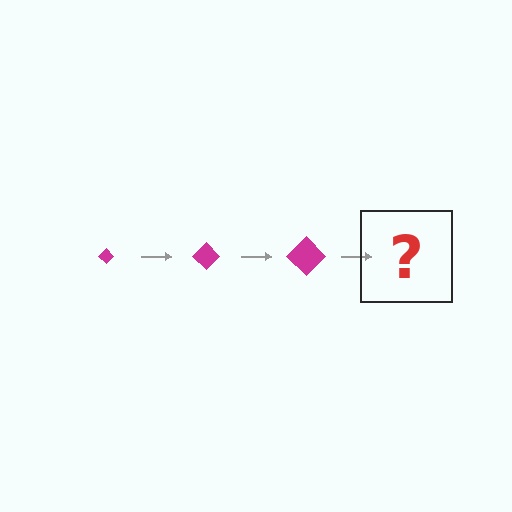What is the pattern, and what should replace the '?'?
The pattern is that the diamond gets progressively larger each step. The '?' should be a magenta diamond, larger than the previous one.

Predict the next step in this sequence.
The next step is a magenta diamond, larger than the previous one.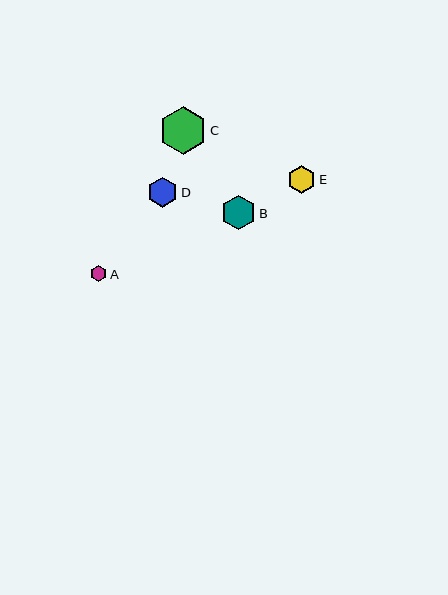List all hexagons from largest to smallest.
From largest to smallest: C, B, D, E, A.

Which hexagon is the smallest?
Hexagon A is the smallest with a size of approximately 16 pixels.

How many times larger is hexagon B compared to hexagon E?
Hexagon B is approximately 1.3 times the size of hexagon E.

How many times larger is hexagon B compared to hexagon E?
Hexagon B is approximately 1.3 times the size of hexagon E.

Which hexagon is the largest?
Hexagon C is the largest with a size of approximately 47 pixels.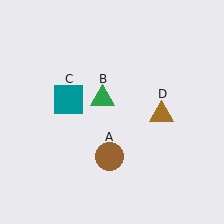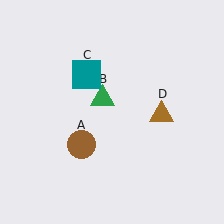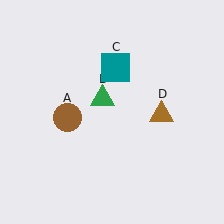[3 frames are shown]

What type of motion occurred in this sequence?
The brown circle (object A), teal square (object C) rotated clockwise around the center of the scene.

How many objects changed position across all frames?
2 objects changed position: brown circle (object A), teal square (object C).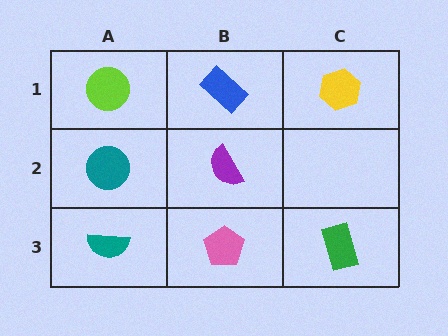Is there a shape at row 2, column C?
No, that cell is empty.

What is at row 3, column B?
A pink pentagon.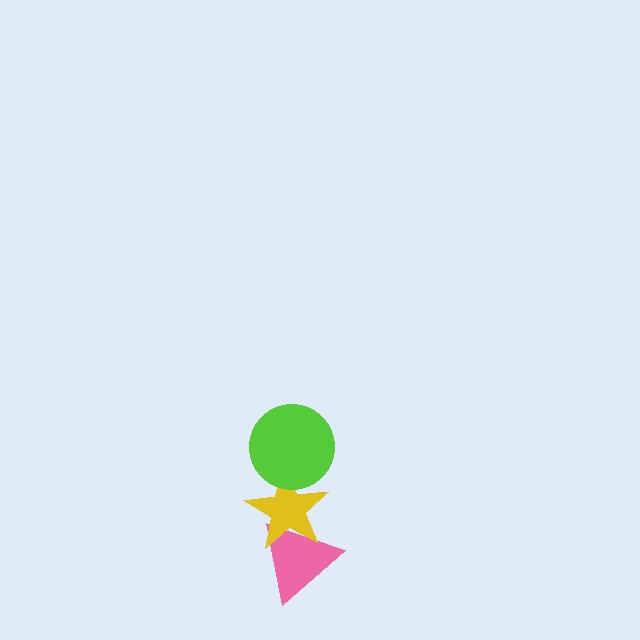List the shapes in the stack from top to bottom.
From top to bottom: the lime circle, the yellow star, the pink triangle.